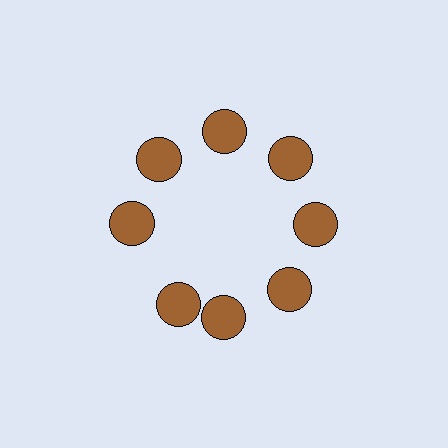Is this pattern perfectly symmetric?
No. The 8 brown circles are arranged in a ring, but one element near the 8 o'clock position is rotated out of alignment along the ring, breaking the 8-fold rotational symmetry.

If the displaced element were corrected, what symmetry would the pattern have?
It would have 8-fold rotational symmetry — the pattern would map onto itself every 45 degrees.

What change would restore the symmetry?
The symmetry would be restored by rotating it back into even spacing with its neighbors so that all 8 circles sit at equal angles and equal distance from the center.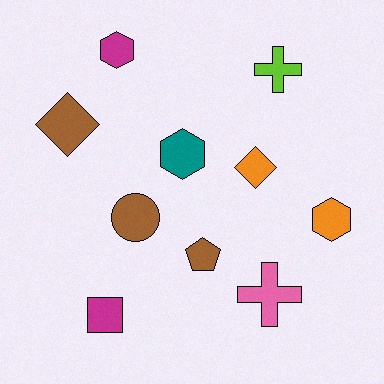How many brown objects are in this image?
There are 3 brown objects.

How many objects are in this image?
There are 10 objects.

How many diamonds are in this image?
There are 2 diamonds.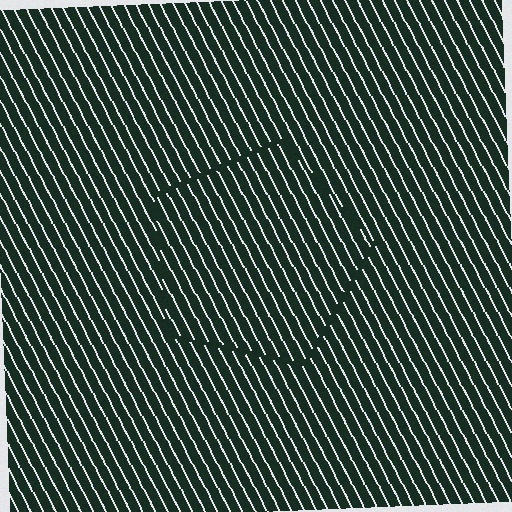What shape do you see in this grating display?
An illusory pentagon. The interior of the shape contains the same grating, shifted by half a period — the contour is defined by the phase discontinuity where line-ends from the inner and outer gratings abut.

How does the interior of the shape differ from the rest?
The interior of the shape contains the same grating, shifted by half a period — the contour is defined by the phase discontinuity where line-ends from the inner and outer gratings abut.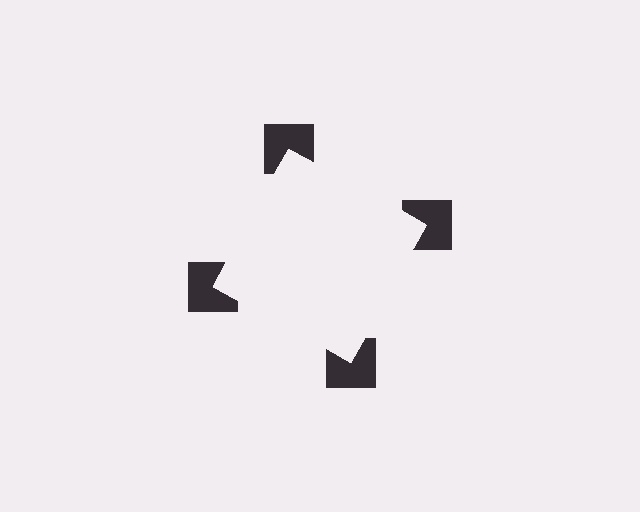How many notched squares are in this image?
There are 4 — one at each vertex of the illusory square.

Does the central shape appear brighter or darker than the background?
It typically appears slightly brighter than the background, even though no actual brightness change is drawn.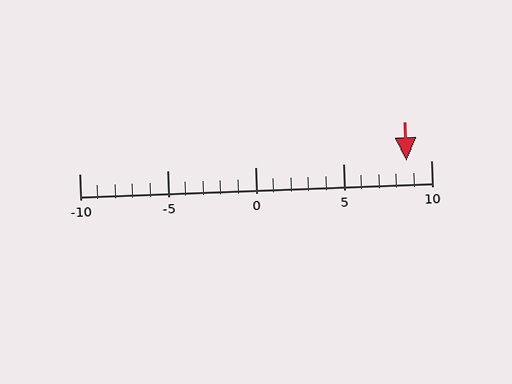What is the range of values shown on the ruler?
The ruler shows values from -10 to 10.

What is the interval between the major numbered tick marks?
The major tick marks are spaced 5 units apart.